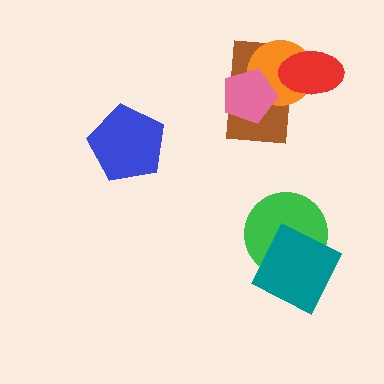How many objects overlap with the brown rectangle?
3 objects overlap with the brown rectangle.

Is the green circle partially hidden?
Yes, it is partially covered by another shape.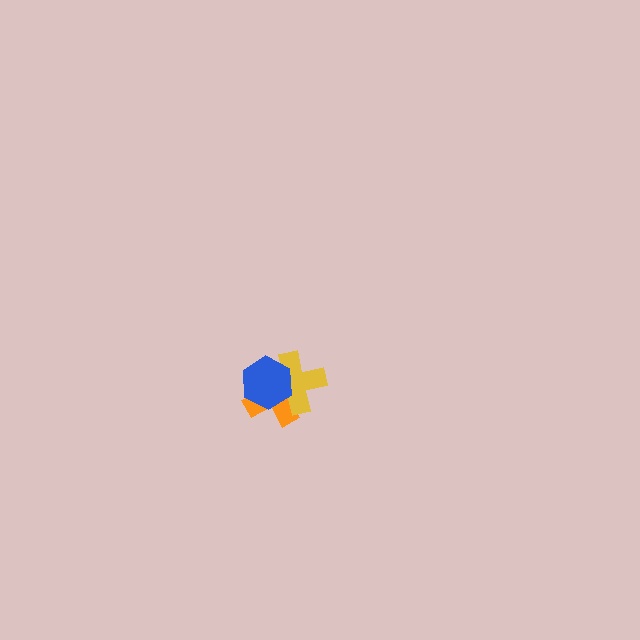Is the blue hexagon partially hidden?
No, no other shape covers it.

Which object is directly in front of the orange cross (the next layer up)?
The yellow cross is directly in front of the orange cross.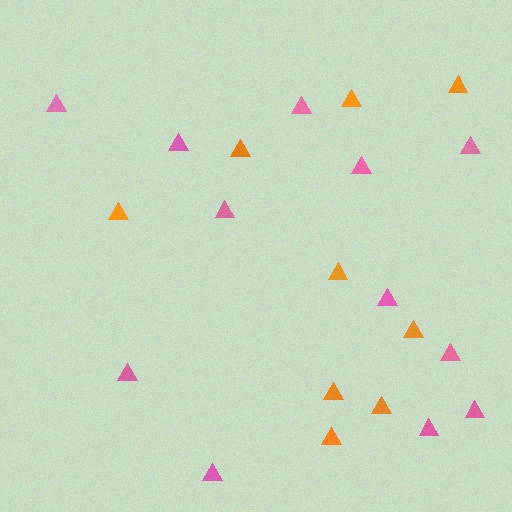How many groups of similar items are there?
There are 2 groups: one group of pink triangles (12) and one group of orange triangles (9).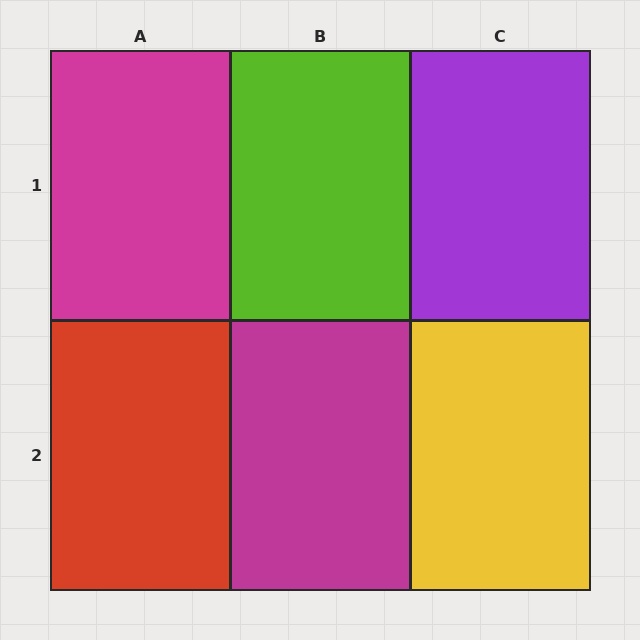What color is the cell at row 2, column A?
Red.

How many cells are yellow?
1 cell is yellow.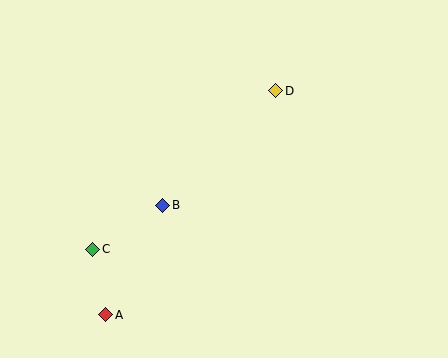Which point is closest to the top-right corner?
Point D is closest to the top-right corner.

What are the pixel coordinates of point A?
Point A is at (106, 315).